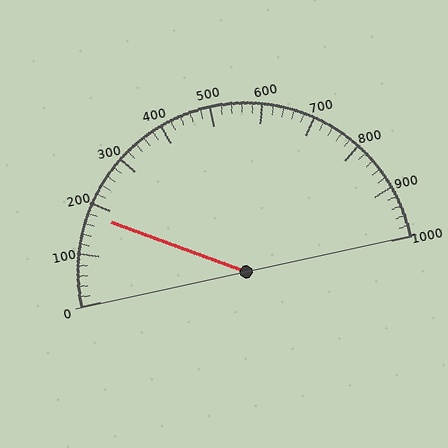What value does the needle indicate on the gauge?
The needle indicates approximately 180.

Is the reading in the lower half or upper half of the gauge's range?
The reading is in the lower half of the range (0 to 1000).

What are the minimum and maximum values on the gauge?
The gauge ranges from 0 to 1000.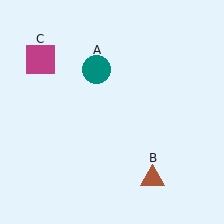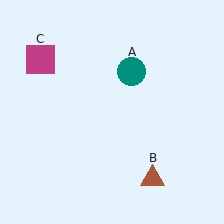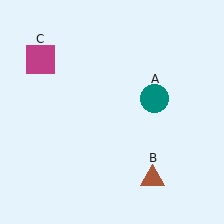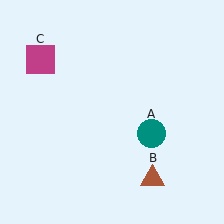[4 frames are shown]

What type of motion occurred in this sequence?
The teal circle (object A) rotated clockwise around the center of the scene.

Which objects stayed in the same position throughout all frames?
Brown triangle (object B) and magenta square (object C) remained stationary.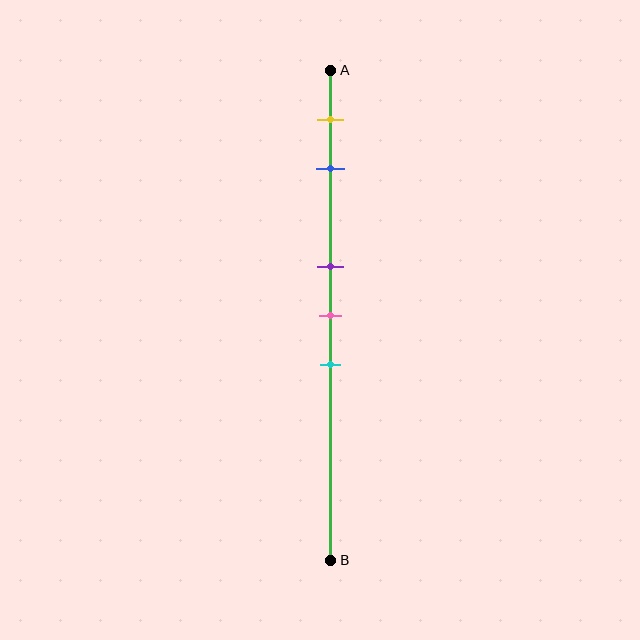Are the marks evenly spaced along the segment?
No, the marks are not evenly spaced.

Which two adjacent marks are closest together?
The purple and pink marks are the closest adjacent pair.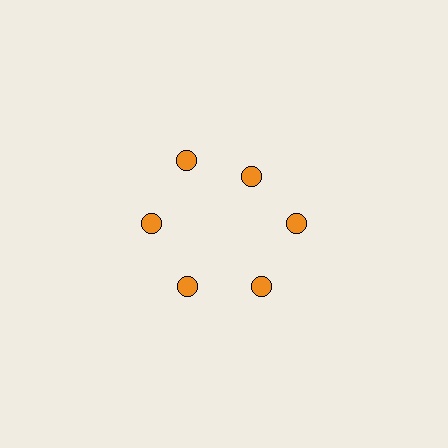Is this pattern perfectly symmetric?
No. The 6 orange circles are arranged in a ring, but one element near the 1 o'clock position is pulled inward toward the center, breaking the 6-fold rotational symmetry.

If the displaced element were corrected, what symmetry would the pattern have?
It would have 6-fold rotational symmetry — the pattern would map onto itself every 60 degrees.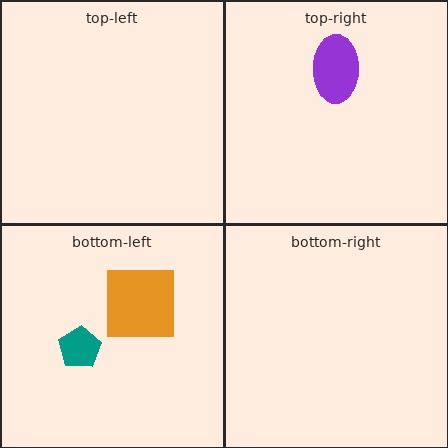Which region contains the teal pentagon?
The bottom-left region.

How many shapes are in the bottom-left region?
2.